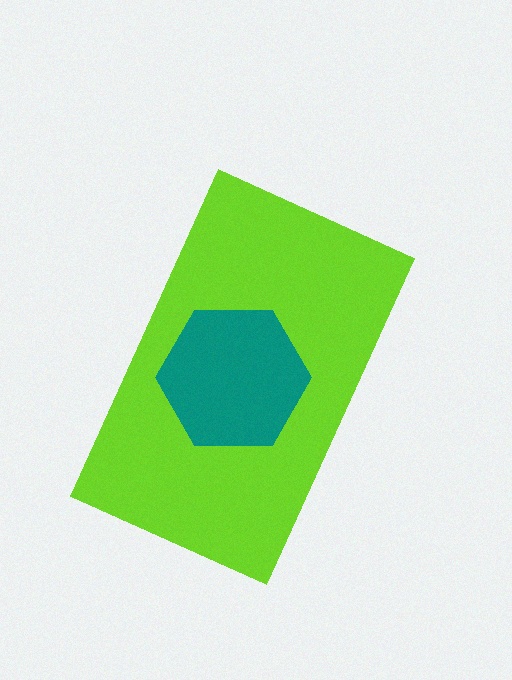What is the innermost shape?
The teal hexagon.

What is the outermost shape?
The lime rectangle.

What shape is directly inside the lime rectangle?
The teal hexagon.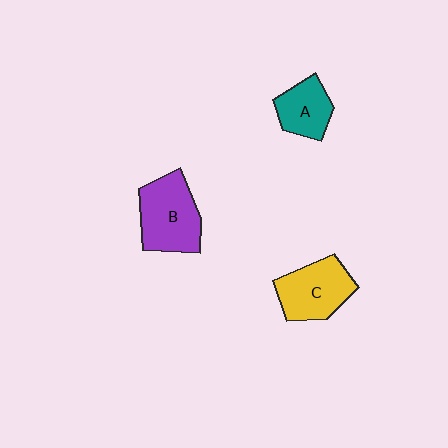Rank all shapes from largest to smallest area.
From largest to smallest: B (purple), C (yellow), A (teal).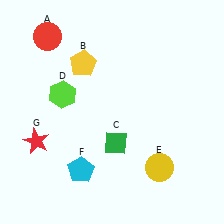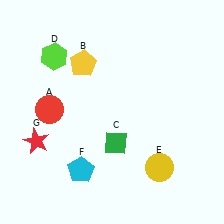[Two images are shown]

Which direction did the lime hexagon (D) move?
The lime hexagon (D) moved up.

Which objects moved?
The objects that moved are: the red circle (A), the lime hexagon (D).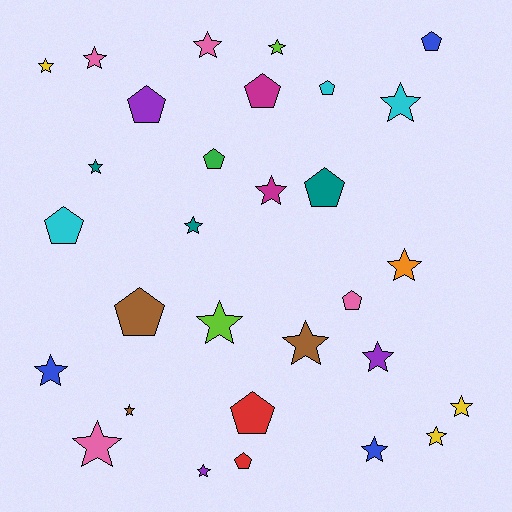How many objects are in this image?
There are 30 objects.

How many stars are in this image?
There are 19 stars.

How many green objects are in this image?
There is 1 green object.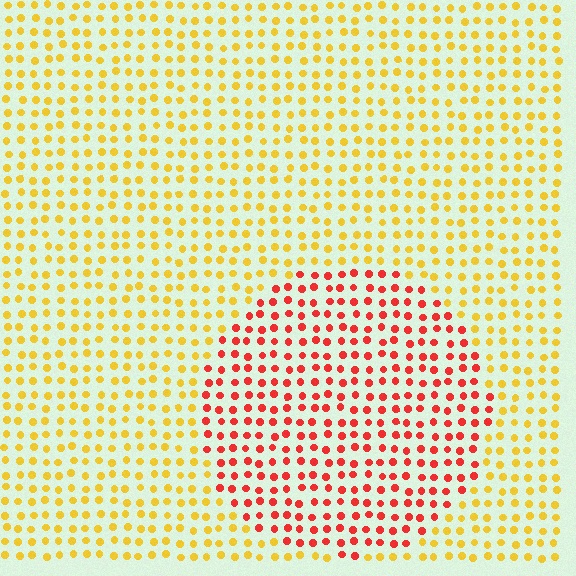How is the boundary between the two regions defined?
The boundary is defined purely by a slight shift in hue (about 49 degrees). Spacing, size, and orientation are identical on both sides.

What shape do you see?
I see a circle.